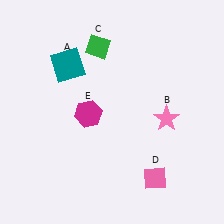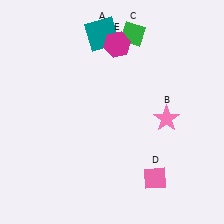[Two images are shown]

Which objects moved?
The objects that moved are: the teal square (A), the green diamond (C), the magenta hexagon (E).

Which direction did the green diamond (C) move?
The green diamond (C) moved right.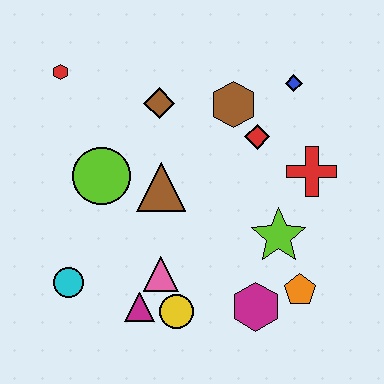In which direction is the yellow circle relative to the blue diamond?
The yellow circle is below the blue diamond.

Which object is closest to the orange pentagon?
The magenta hexagon is closest to the orange pentagon.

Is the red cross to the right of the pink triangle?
Yes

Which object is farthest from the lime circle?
The orange pentagon is farthest from the lime circle.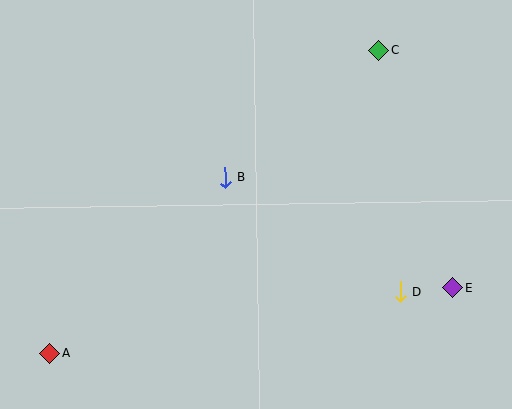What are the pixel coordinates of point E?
Point E is at (453, 288).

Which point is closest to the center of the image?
Point B at (225, 178) is closest to the center.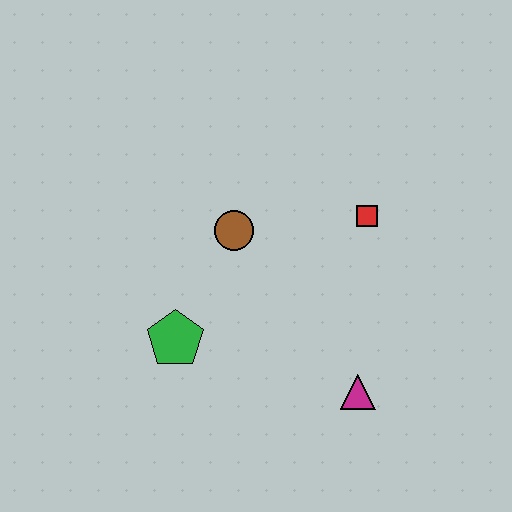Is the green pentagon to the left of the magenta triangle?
Yes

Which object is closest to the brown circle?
The green pentagon is closest to the brown circle.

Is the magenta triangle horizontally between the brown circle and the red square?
Yes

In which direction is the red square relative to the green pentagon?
The red square is to the right of the green pentagon.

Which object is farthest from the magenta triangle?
The brown circle is farthest from the magenta triangle.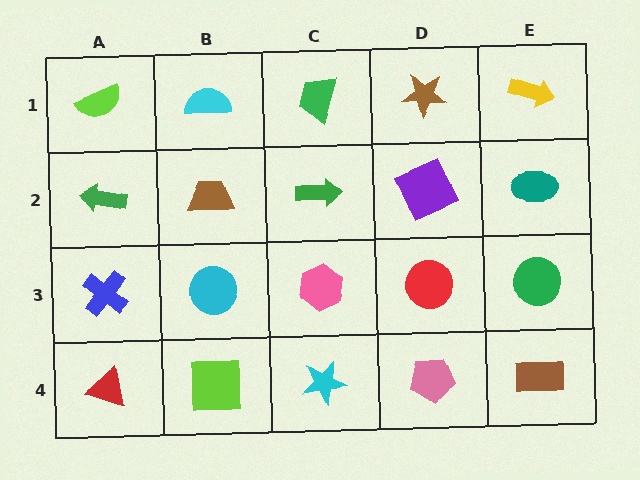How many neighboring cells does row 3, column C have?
4.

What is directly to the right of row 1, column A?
A cyan semicircle.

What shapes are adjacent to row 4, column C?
A pink hexagon (row 3, column C), a lime square (row 4, column B), a pink pentagon (row 4, column D).